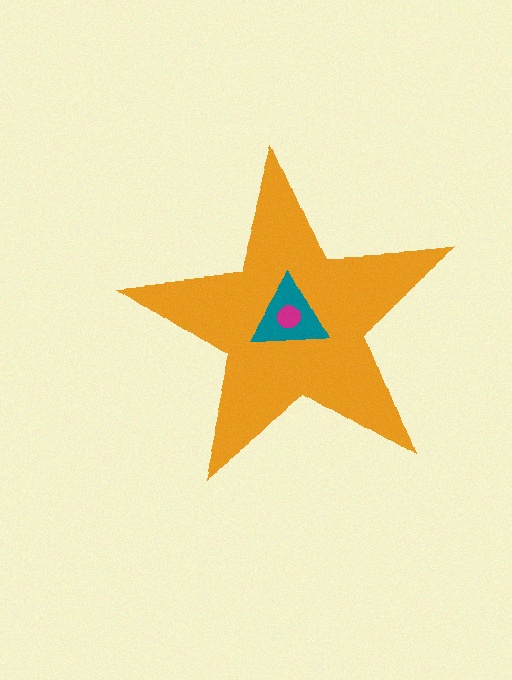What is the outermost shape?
The orange star.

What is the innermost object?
The magenta circle.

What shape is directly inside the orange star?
The teal triangle.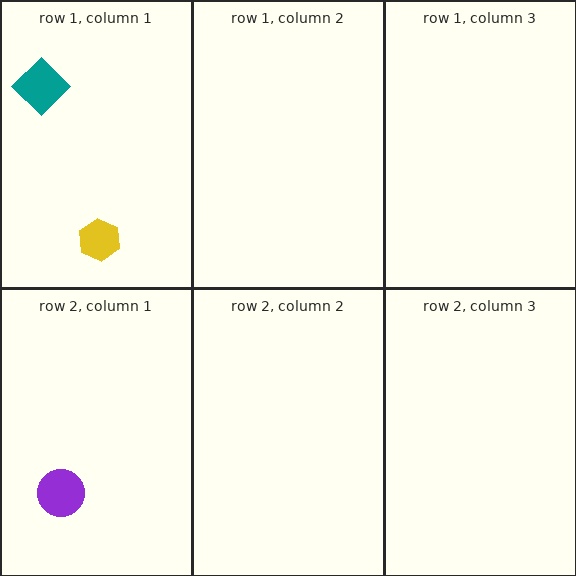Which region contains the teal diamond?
The row 1, column 1 region.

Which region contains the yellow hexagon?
The row 1, column 1 region.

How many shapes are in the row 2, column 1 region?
1.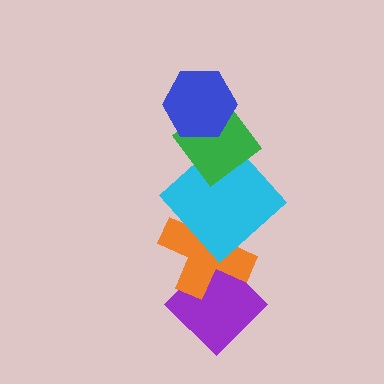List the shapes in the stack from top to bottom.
From top to bottom: the blue hexagon, the green diamond, the cyan diamond, the orange cross, the purple diamond.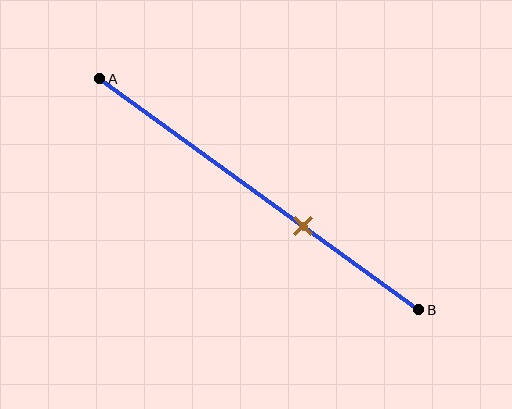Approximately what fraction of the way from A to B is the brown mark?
The brown mark is approximately 65% of the way from A to B.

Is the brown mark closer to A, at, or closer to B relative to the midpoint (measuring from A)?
The brown mark is closer to point B than the midpoint of segment AB.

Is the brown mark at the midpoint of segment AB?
No, the mark is at about 65% from A, not at the 50% midpoint.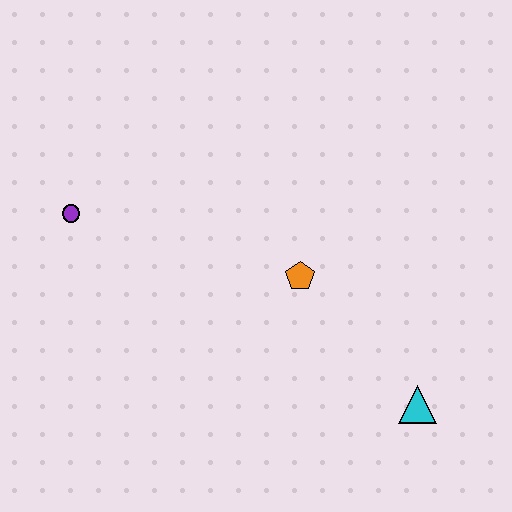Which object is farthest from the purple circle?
The cyan triangle is farthest from the purple circle.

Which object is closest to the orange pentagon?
The cyan triangle is closest to the orange pentagon.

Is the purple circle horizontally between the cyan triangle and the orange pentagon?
No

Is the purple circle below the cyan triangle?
No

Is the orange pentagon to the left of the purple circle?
No